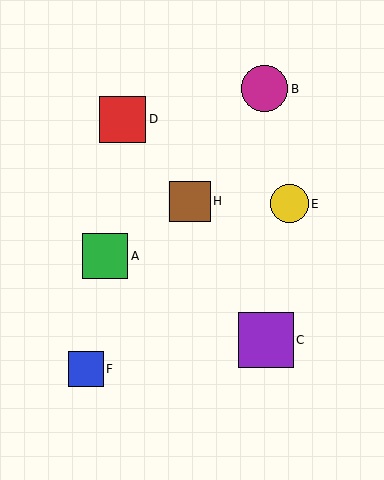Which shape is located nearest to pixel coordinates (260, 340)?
The purple square (labeled C) at (266, 340) is nearest to that location.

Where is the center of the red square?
The center of the red square is at (123, 119).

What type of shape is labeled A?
Shape A is a green square.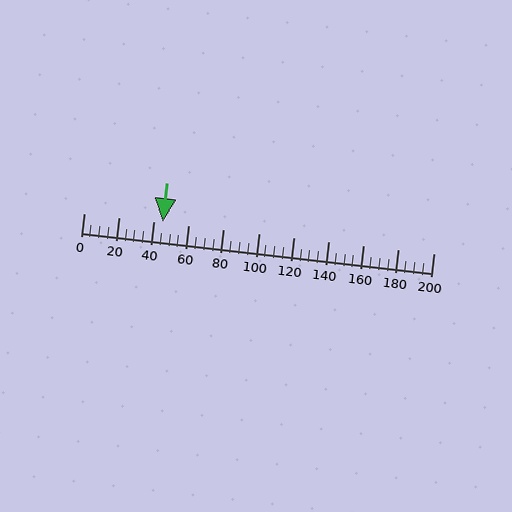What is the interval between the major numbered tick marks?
The major tick marks are spaced 20 units apart.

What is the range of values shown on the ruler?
The ruler shows values from 0 to 200.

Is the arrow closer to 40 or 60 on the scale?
The arrow is closer to 40.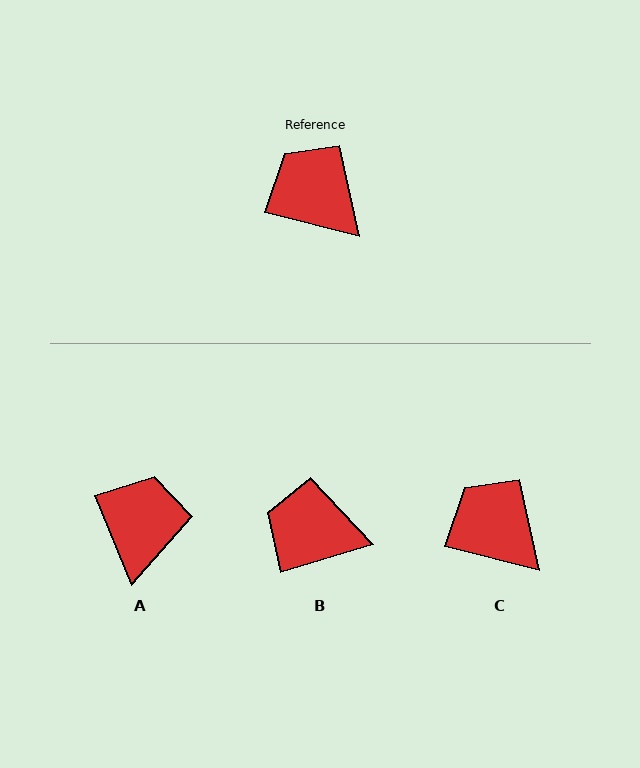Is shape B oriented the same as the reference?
No, it is off by about 31 degrees.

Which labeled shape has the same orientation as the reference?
C.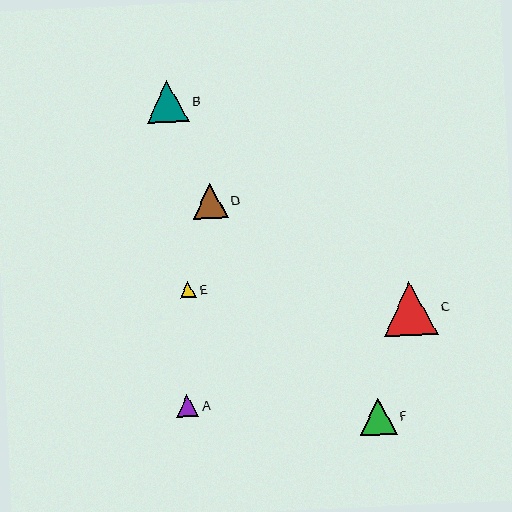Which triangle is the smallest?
Triangle E is the smallest with a size of approximately 16 pixels.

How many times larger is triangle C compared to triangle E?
Triangle C is approximately 3.3 times the size of triangle E.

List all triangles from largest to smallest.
From largest to smallest: C, B, F, D, A, E.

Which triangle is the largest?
Triangle C is the largest with a size of approximately 54 pixels.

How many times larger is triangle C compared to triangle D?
Triangle C is approximately 1.5 times the size of triangle D.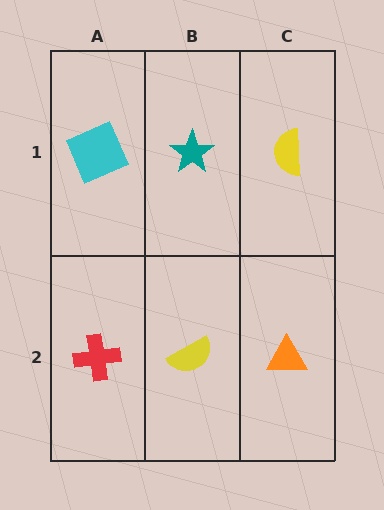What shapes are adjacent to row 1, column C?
An orange triangle (row 2, column C), a teal star (row 1, column B).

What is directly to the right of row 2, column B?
An orange triangle.